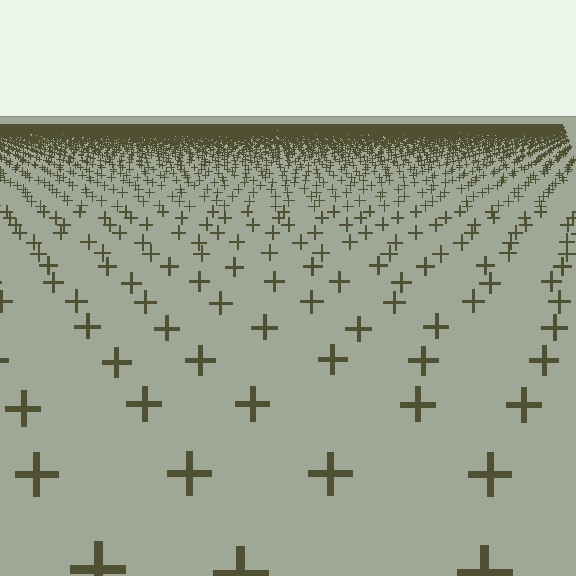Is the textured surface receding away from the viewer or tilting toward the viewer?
The surface is receding away from the viewer. Texture elements get smaller and denser toward the top.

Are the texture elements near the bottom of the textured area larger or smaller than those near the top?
Larger. Near the bottom, elements are closer to the viewer and appear at a bigger on-screen size.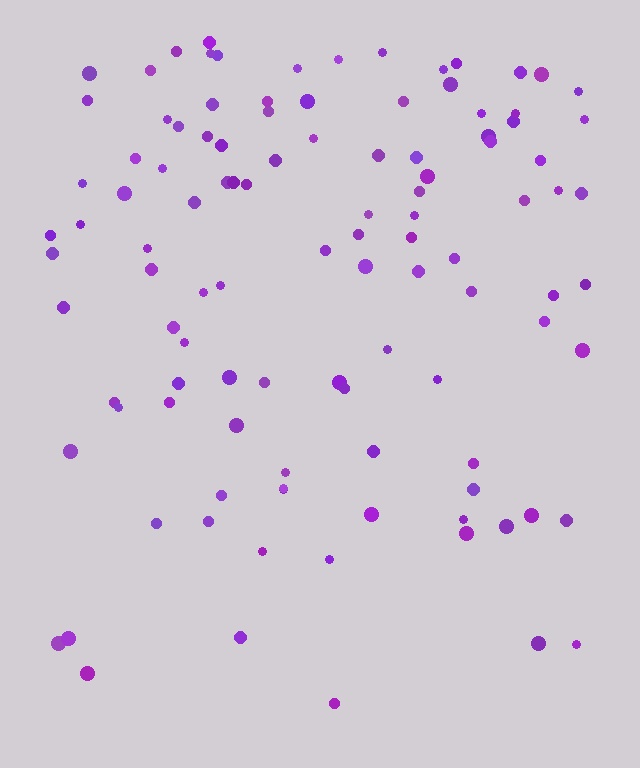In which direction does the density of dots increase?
From bottom to top, with the top side densest.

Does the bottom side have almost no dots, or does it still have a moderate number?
Still a moderate number, just noticeably fewer than the top.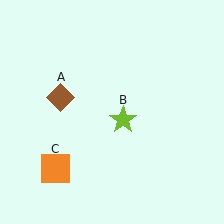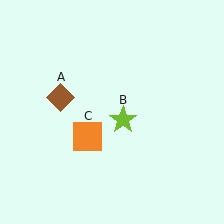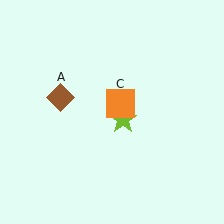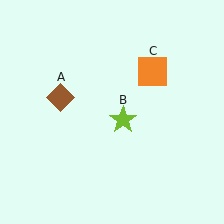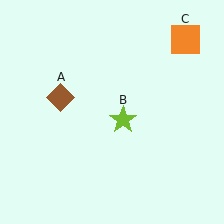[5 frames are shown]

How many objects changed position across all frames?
1 object changed position: orange square (object C).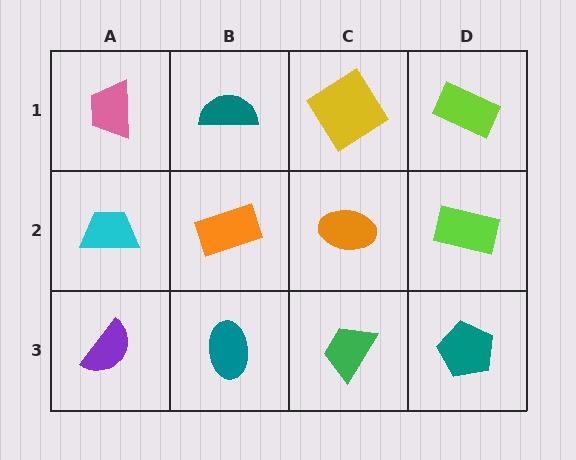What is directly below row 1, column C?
An orange ellipse.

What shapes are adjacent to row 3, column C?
An orange ellipse (row 2, column C), a teal ellipse (row 3, column B), a teal pentagon (row 3, column D).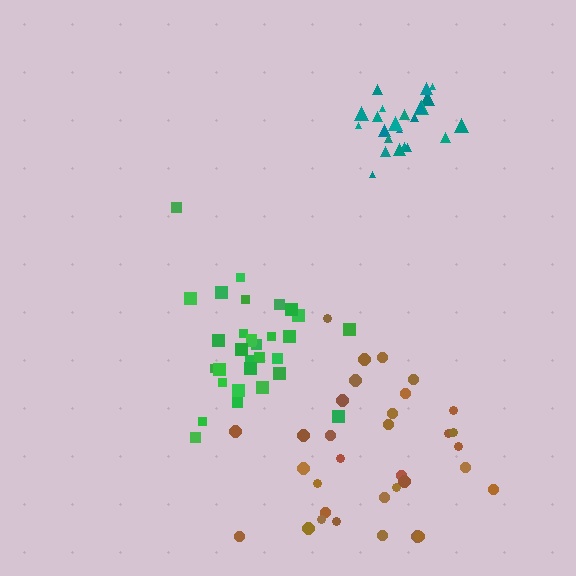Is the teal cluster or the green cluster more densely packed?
Teal.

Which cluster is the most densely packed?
Teal.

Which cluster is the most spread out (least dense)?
Brown.